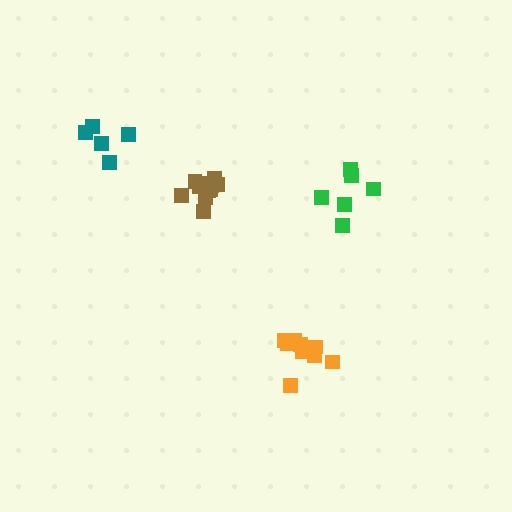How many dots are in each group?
Group 1: 6 dots, Group 2: 11 dots, Group 3: 5 dots, Group 4: 11 dots (33 total).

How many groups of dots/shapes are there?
There are 4 groups.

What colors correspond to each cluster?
The clusters are colored: green, orange, teal, brown.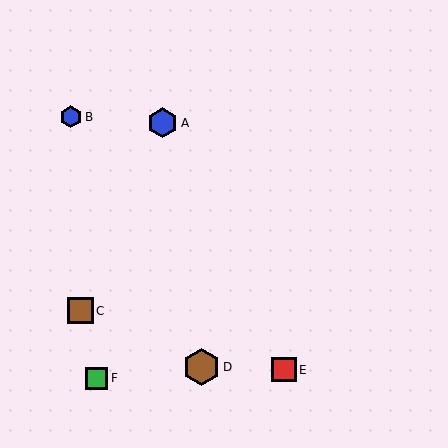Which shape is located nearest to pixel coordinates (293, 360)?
The red square (labeled E) at (284, 370) is nearest to that location.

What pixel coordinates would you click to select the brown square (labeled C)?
Click at (80, 311) to select the brown square C.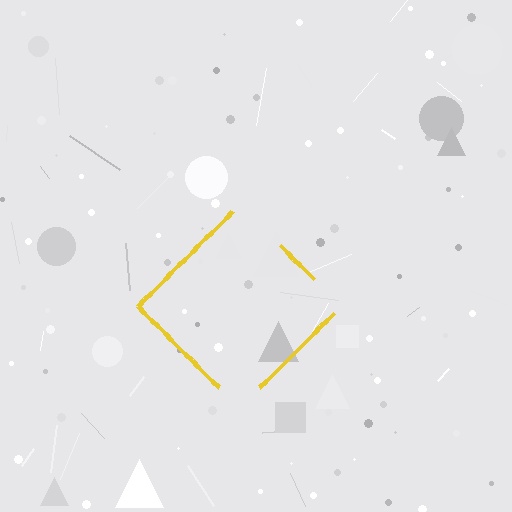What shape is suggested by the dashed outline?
The dashed outline suggests a diamond.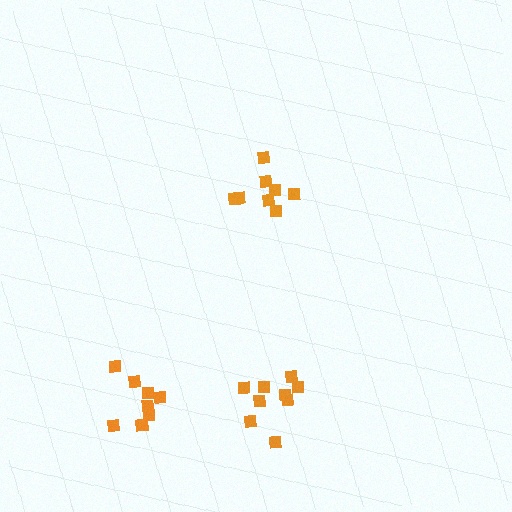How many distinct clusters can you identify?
There are 3 distinct clusters.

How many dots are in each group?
Group 1: 9 dots, Group 2: 8 dots, Group 3: 8 dots (25 total).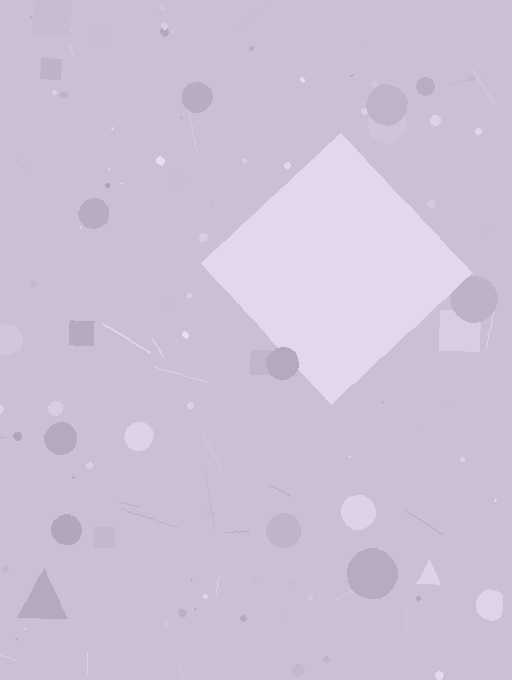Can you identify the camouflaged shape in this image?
The camouflaged shape is a diamond.